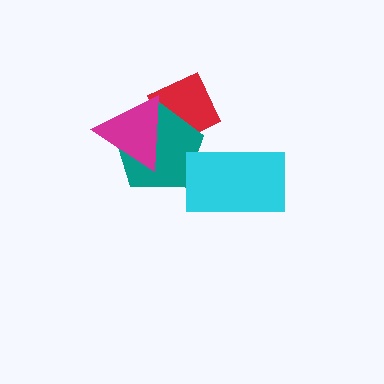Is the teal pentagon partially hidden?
Yes, it is partially covered by another shape.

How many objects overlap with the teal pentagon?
3 objects overlap with the teal pentagon.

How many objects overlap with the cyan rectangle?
1 object overlaps with the cyan rectangle.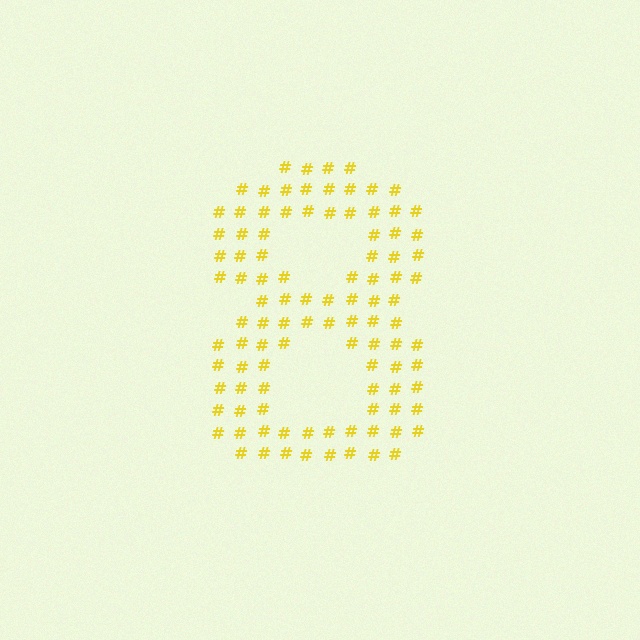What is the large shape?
The large shape is the digit 8.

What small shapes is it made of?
It is made of small hash symbols.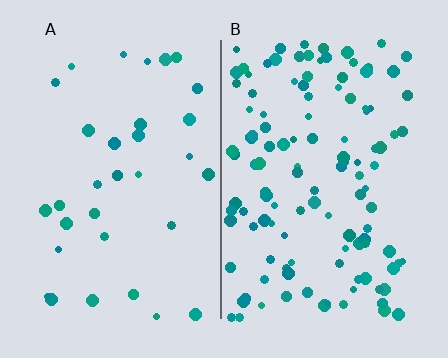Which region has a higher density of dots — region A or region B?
B (the right).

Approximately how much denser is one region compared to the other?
Approximately 3.7× — region B over region A.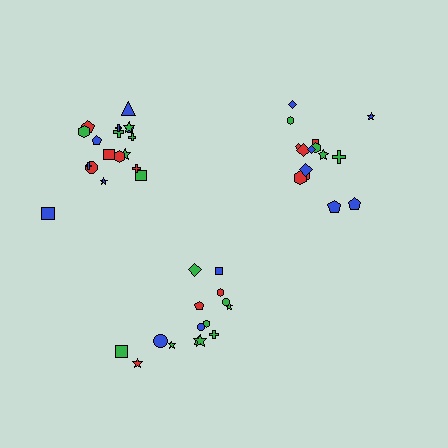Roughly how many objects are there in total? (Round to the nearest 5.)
Roughly 50 objects in total.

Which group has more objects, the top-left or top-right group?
The top-left group.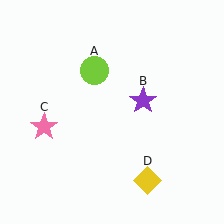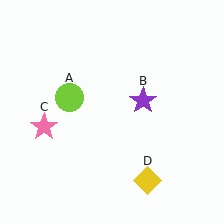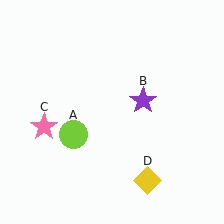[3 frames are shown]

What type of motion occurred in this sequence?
The lime circle (object A) rotated counterclockwise around the center of the scene.